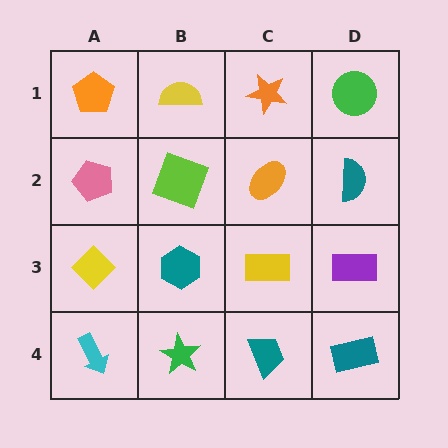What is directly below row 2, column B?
A teal hexagon.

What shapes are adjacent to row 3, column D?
A teal semicircle (row 2, column D), a teal rectangle (row 4, column D), a yellow rectangle (row 3, column C).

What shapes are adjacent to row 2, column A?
An orange pentagon (row 1, column A), a yellow diamond (row 3, column A), a lime square (row 2, column B).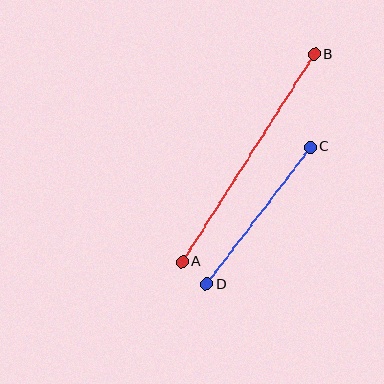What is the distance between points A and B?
The distance is approximately 246 pixels.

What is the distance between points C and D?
The distance is approximately 172 pixels.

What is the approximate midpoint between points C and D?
The midpoint is at approximately (258, 215) pixels.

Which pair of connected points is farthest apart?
Points A and B are farthest apart.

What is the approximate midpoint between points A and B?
The midpoint is at approximately (248, 158) pixels.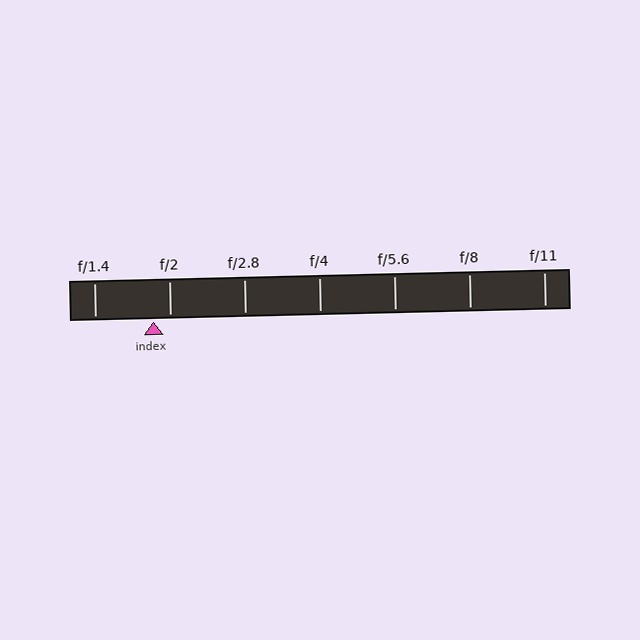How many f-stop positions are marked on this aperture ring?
There are 7 f-stop positions marked.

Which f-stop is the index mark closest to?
The index mark is closest to f/2.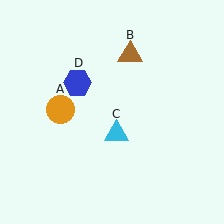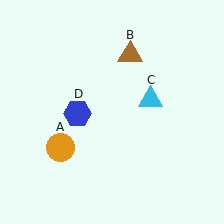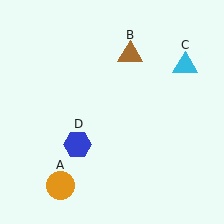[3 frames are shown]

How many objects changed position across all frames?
3 objects changed position: orange circle (object A), cyan triangle (object C), blue hexagon (object D).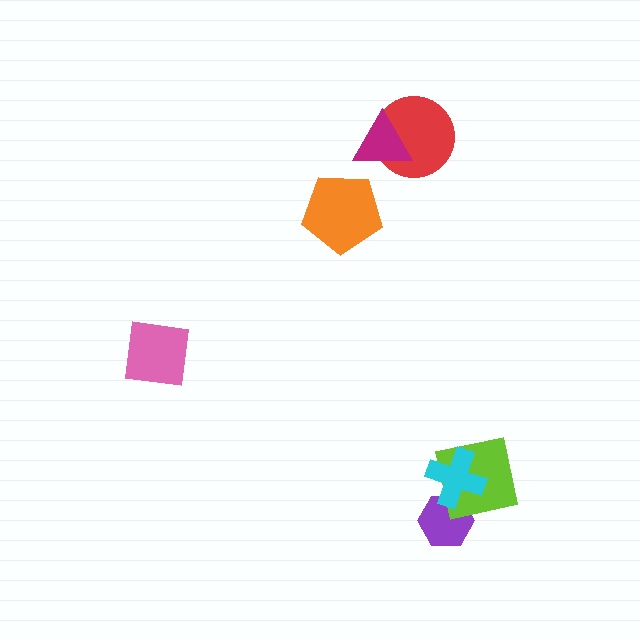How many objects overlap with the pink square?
0 objects overlap with the pink square.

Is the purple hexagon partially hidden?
Yes, it is partially covered by another shape.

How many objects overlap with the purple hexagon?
2 objects overlap with the purple hexagon.